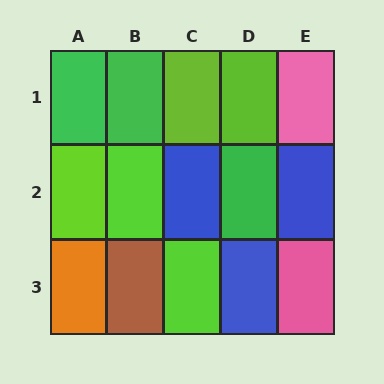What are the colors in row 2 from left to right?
Lime, lime, blue, green, blue.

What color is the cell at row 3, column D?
Blue.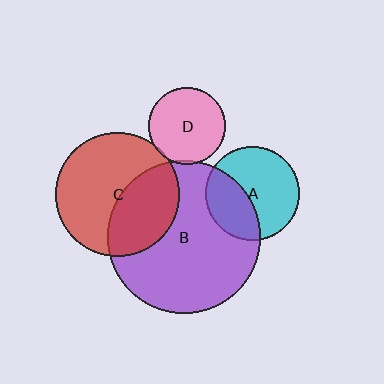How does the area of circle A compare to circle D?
Approximately 1.5 times.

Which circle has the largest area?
Circle B (purple).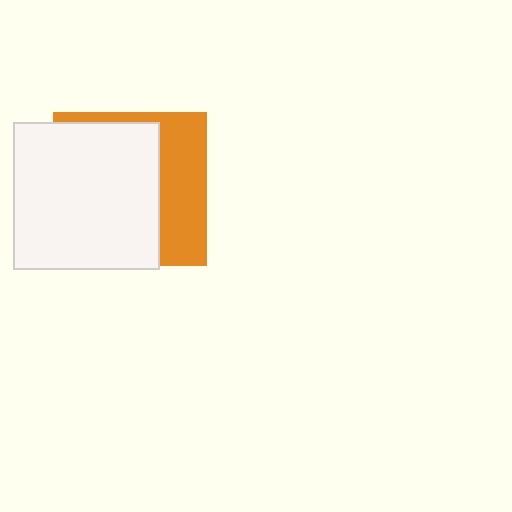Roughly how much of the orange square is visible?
A small part of it is visible (roughly 36%).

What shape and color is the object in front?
The object in front is a white square.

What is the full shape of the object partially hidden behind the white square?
The partially hidden object is an orange square.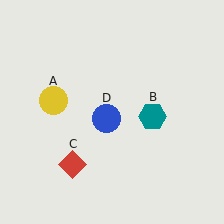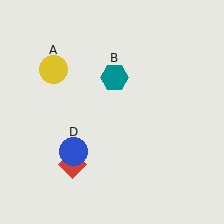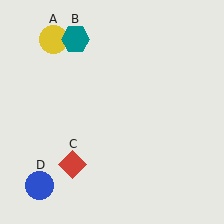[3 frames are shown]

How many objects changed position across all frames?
3 objects changed position: yellow circle (object A), teal hexagon (object B), blue circle (object D).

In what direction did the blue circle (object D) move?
The blue circle (object D) moved down and to the left.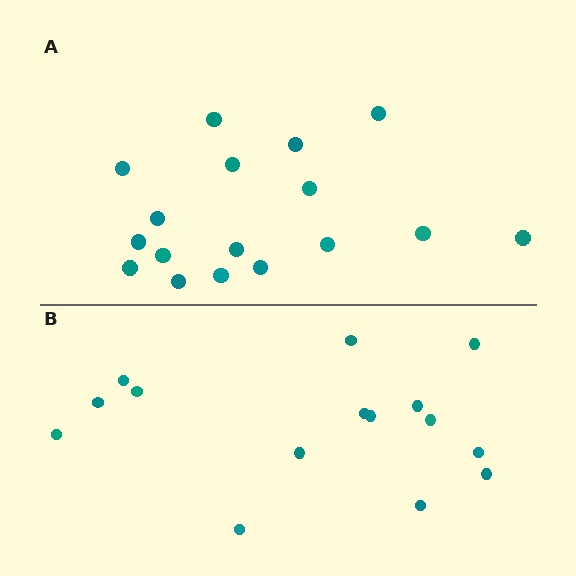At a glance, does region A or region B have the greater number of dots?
Region A (the top region) has more dots.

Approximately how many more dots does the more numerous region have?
Region A has just a few more — roughly 2 or 3 more dots than region B.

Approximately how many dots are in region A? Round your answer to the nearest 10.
About 20 dots. (The exact count is 17, which rounds to 20.)